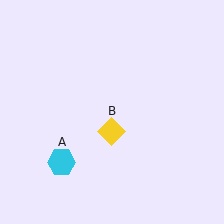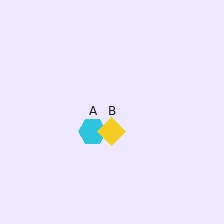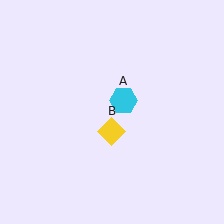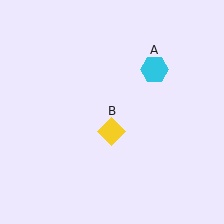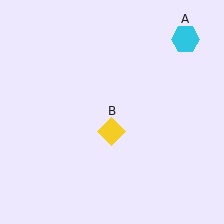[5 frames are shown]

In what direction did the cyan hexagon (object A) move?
The cyan hexagon (object A) moved up and to the right.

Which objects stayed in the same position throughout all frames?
Yellow diamond (object B) remained stationary.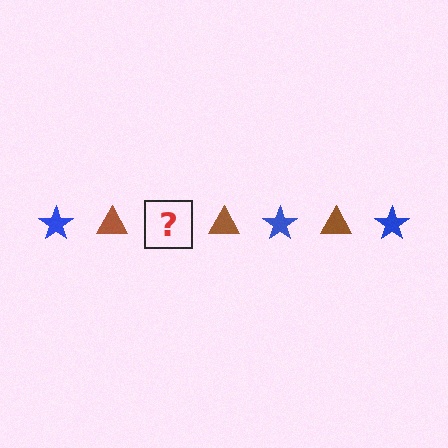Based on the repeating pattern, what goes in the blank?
The blank should be a blue star.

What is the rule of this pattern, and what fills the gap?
The rule is that the pattern alternates between blue star and brown triangle. The gap should be filled with a blue star.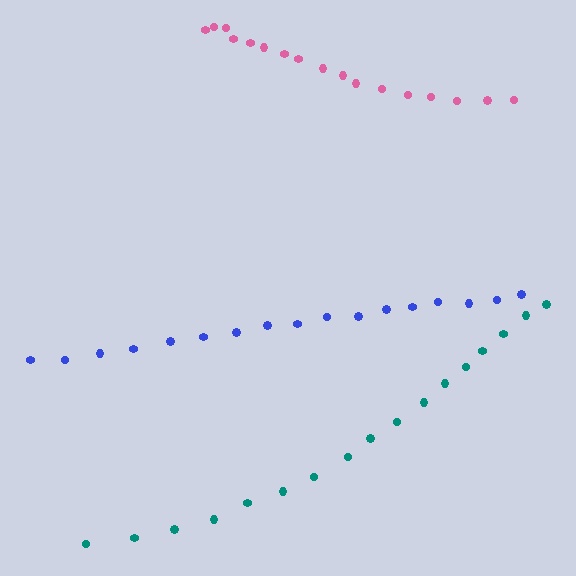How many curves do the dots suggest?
There are 3 distinct paths.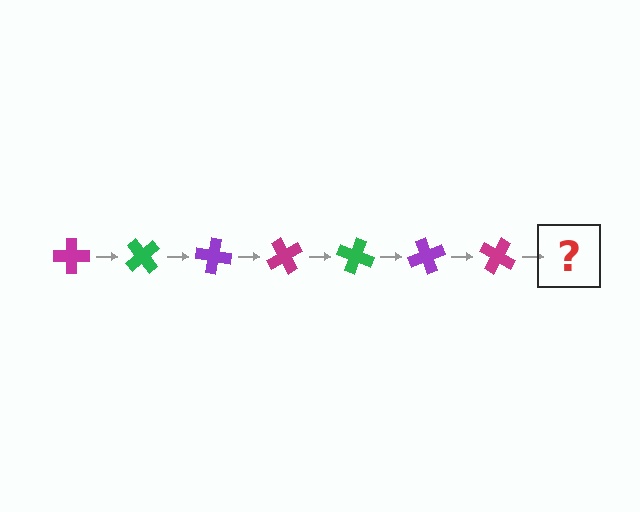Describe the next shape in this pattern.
It should be a green cross, rotated 350 degrees from the start.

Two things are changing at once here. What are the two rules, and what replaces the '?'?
The two rules are that it rotates 50 degrees each step and the color cycles through magenta, green, and purple. The '?' should be a green cross, rotated 350 degrees from the start.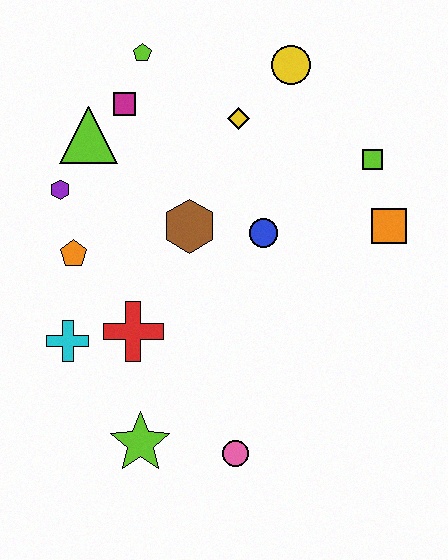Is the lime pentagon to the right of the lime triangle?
Yes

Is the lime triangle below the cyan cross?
No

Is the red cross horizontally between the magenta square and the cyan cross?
No